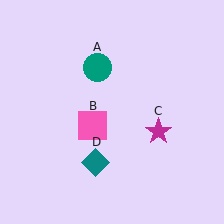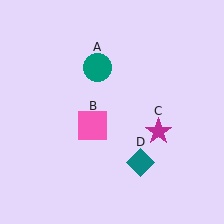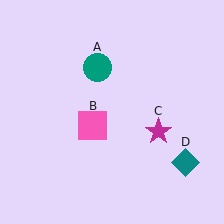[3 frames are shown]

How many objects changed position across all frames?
1 object changed position: teal diamond (object D).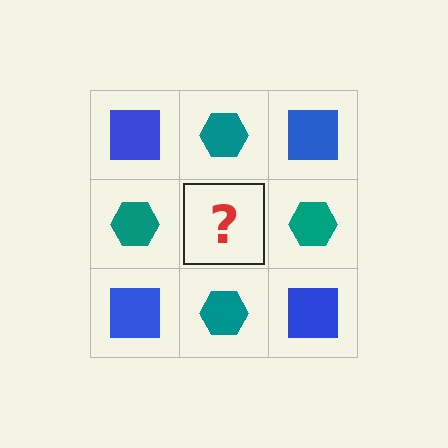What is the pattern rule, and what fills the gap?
The rule is that it alternates blue square and teal hexagon in a checkerboard pattern. The gap should be filled with a blue square.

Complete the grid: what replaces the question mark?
The question mark should be replaced with a blue square.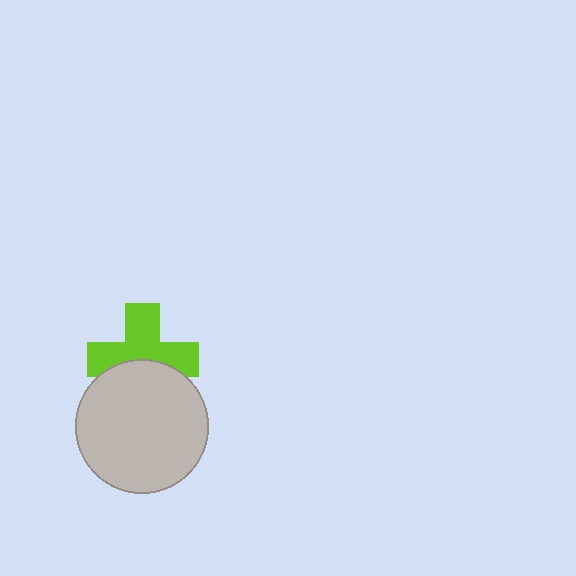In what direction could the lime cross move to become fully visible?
The lime cross could move up. That would shift it out from behind the light gray circle entirely.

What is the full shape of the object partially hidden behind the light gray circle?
The partially hidden object is a lime cross.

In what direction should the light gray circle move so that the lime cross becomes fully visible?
The light gray circle should move down. That is the shortest direction to clear the overlap and leave the lime cross fully visible.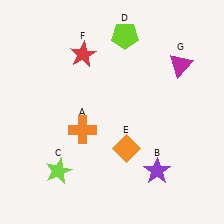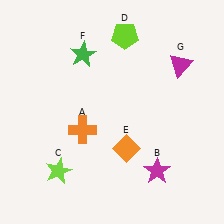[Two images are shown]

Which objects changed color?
B changed from purple to magenta. F changed from red to green.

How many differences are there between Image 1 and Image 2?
There are 2 differences between the two images.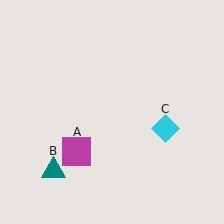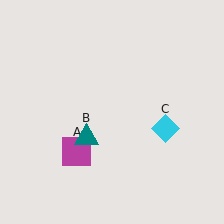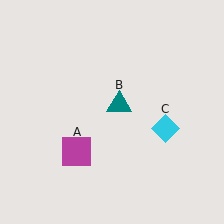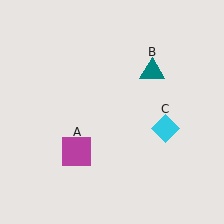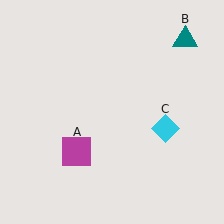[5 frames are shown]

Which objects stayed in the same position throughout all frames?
Magenta square (object A) and cyan diamond (object C) remained stationary.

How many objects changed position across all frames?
1 object changed position: teal triangle (object B).